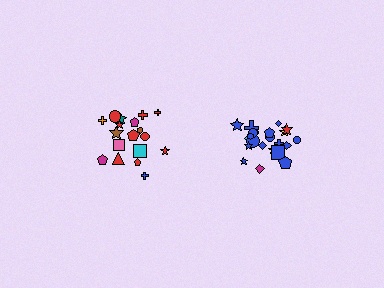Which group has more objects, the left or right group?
The right group.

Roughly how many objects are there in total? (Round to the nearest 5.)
Roughly 40 objects in total.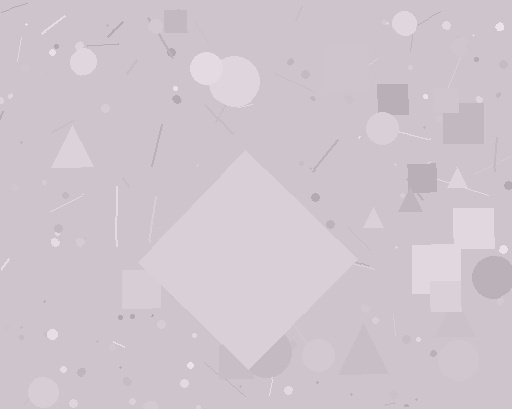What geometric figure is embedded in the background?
A diamond is embedded in the background.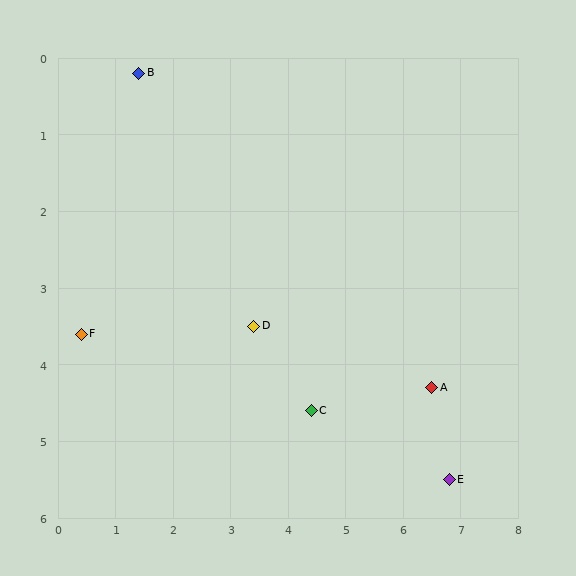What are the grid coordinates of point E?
Point E is at approximately (6.8, 5.5).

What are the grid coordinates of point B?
Point B is at approximately (1.4, 0.2).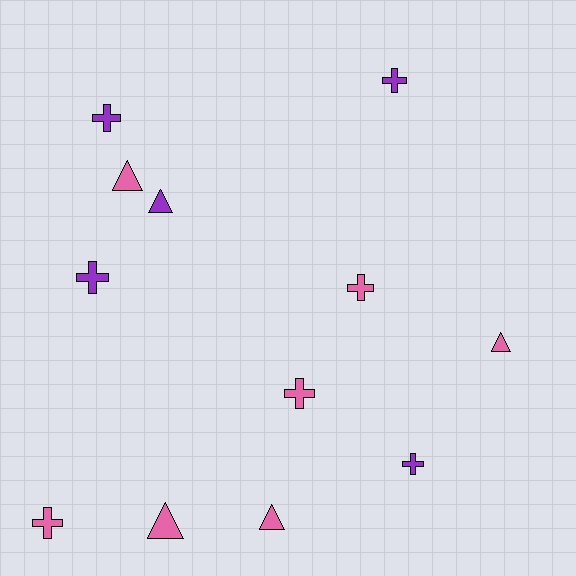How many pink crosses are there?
There are 3 pink crosses.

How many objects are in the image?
There are 12 objects.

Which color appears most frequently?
Pink, with 7 objects.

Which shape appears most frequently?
Cross, with 7 objects.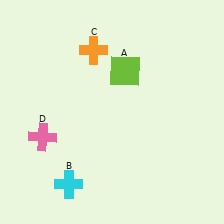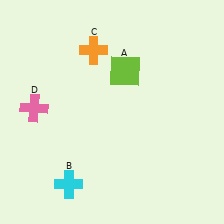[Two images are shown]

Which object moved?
The pink cross (D) moved up.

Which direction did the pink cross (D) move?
The pink cross (D) moved up.